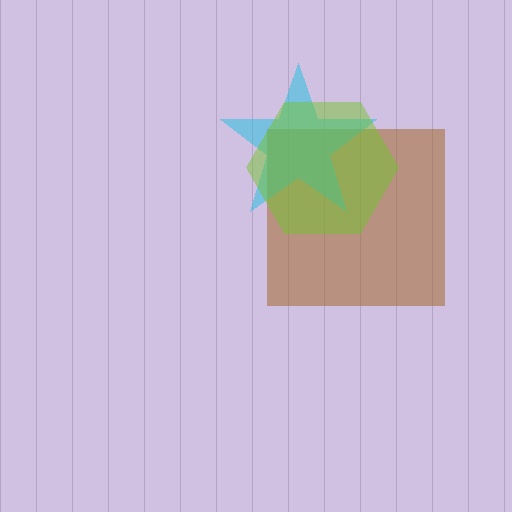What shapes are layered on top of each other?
The layered shapes are: a brown square, a cyan star, a lime hexagon.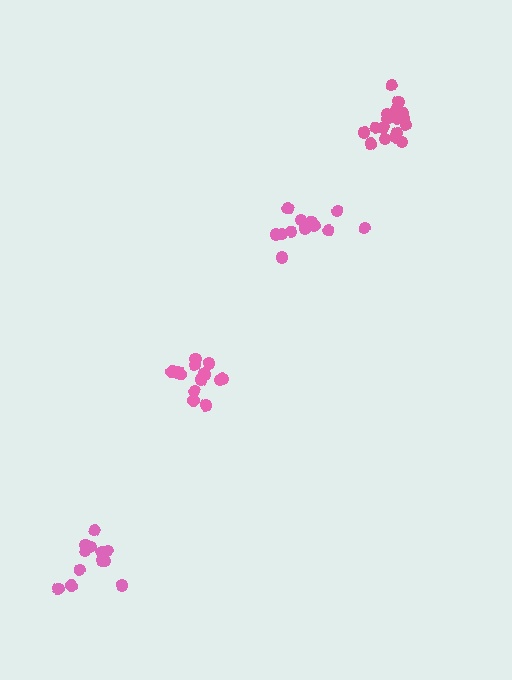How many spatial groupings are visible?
There are 4 spatial groupings.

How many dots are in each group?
Group 1: 13 dots, Group 2: 14 dots, Group 3: 13 dots, Group 4: 17 dots (57 total).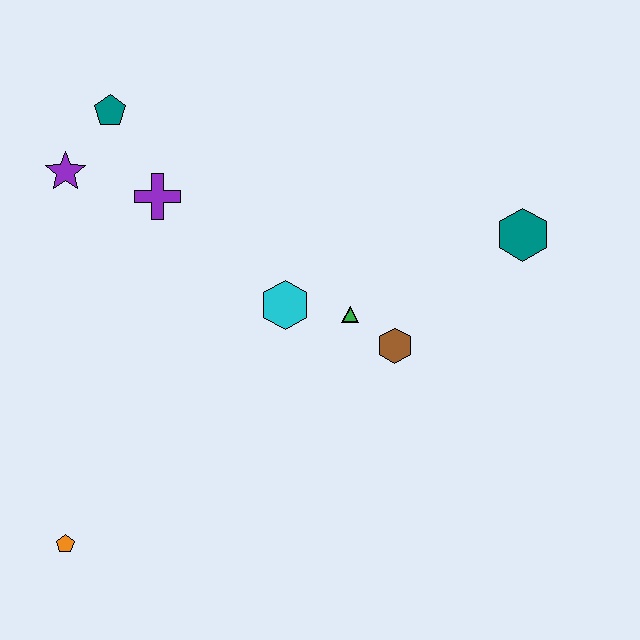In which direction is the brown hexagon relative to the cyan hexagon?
The brown hexagon is to the right of the cyan hexagon.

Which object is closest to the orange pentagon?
The cyan hexagon is closest to the orange pentagon.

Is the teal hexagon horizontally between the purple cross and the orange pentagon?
No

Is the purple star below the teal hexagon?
No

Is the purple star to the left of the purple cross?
Yes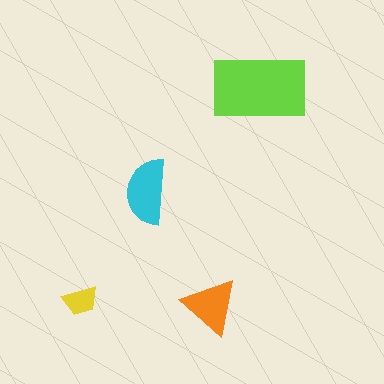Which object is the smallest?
The yellow trapezoid.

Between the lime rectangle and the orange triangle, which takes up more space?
The lime rectangle.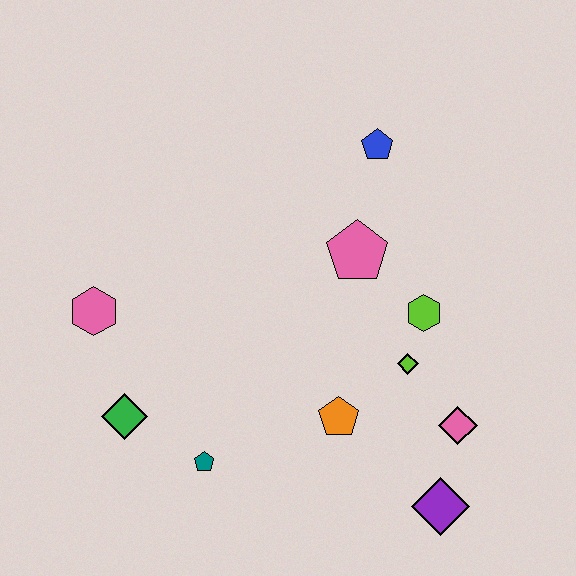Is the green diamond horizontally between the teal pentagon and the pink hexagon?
Yes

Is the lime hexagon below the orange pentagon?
No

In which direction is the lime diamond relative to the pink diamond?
The lime diamond is above the pink diamond.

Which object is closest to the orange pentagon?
The lime diamond is closest to the orange pentagon.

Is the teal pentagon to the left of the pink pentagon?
Yes